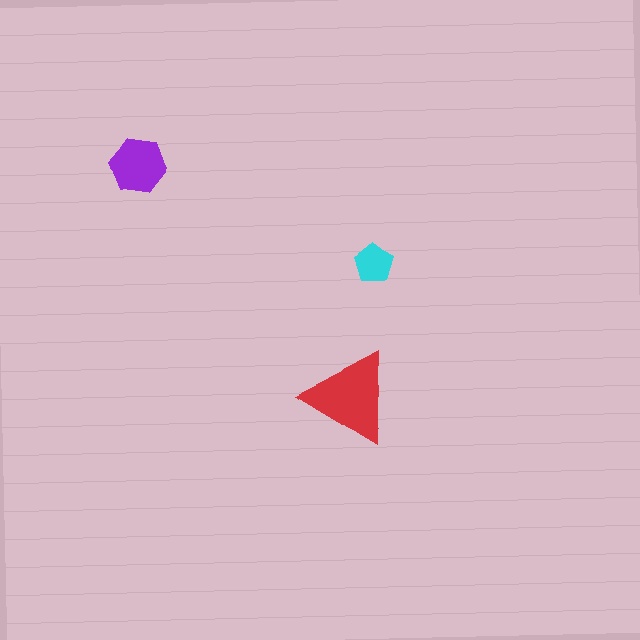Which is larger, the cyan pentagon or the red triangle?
The red triangle.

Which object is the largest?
The red triangle.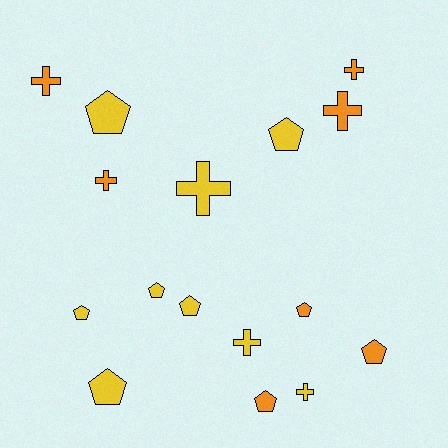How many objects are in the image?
There are 16 objects.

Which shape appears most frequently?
Pentagon, with 9 objects.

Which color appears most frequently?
Yellow, with 9 objects.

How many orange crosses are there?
There are 4 orange crosses.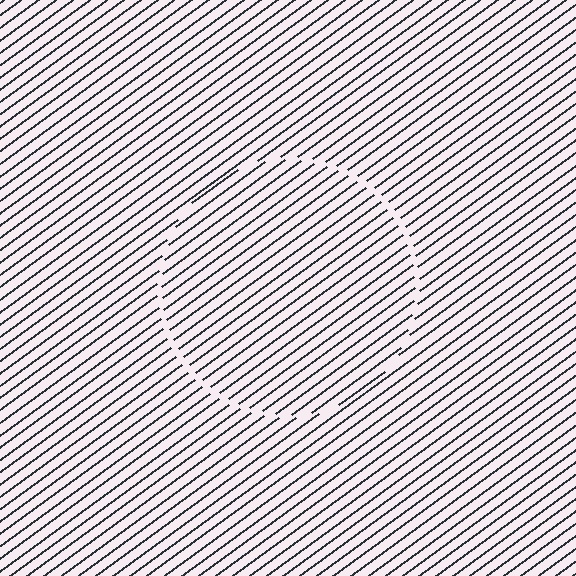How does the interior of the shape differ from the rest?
The interior of the shape contains the same grating, shifted by half a period — the contour is defined by the phase discontinuity where line-ends from the inner and outer gratings abut.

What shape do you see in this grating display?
An illusory circle. The interior of the shape contains the same grating, shifted by half a period — the contour is defined by the phase discontinuity where line-ends from the inner and outer gratings abut.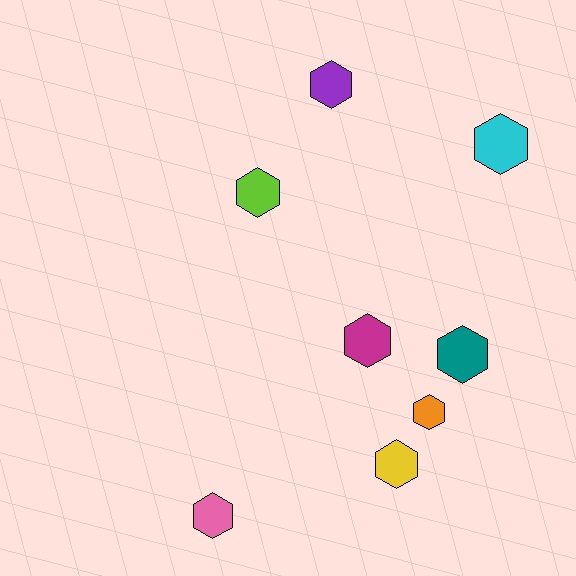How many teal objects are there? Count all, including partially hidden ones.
There is 1 teal object.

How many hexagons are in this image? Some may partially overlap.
There are 8 hexagons.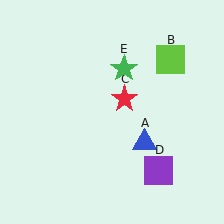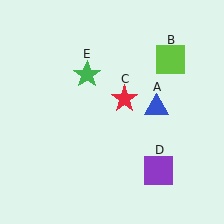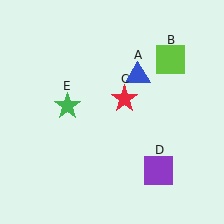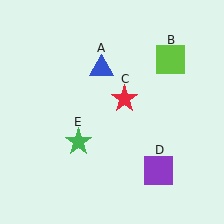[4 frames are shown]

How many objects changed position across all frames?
2 objects changed position: blue triangle (object A), green star (object E).